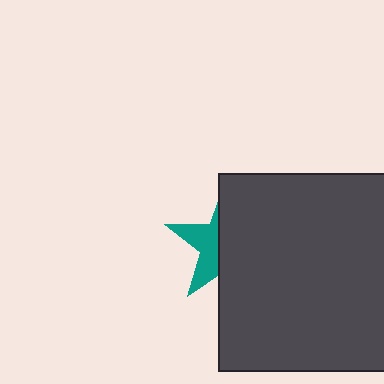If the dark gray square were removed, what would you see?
You would see the complete teal star.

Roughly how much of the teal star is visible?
A small part of it is visible (roughly 37%).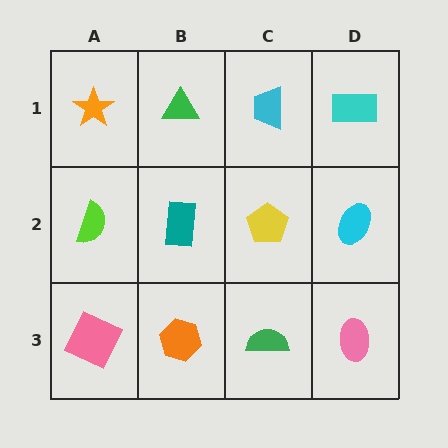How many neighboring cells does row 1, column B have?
3.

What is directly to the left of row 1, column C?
A green triangle.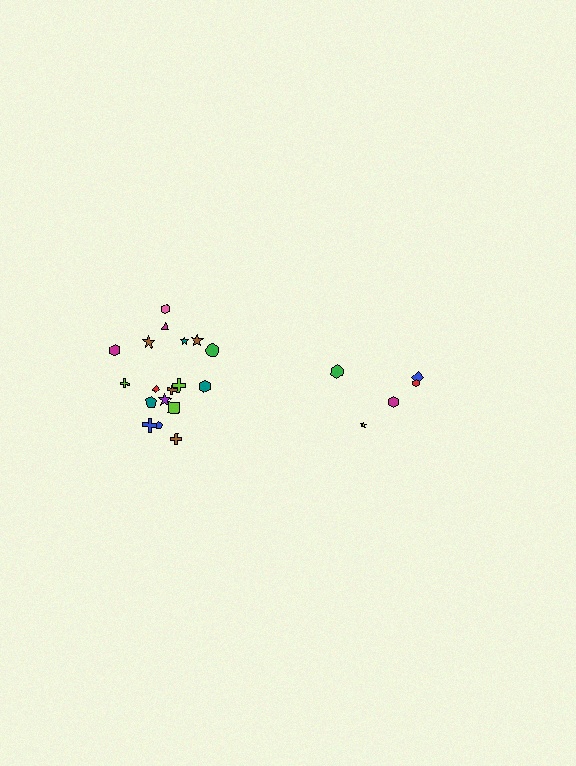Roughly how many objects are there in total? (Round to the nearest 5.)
Roughly 25 objects in total.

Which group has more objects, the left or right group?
The left group.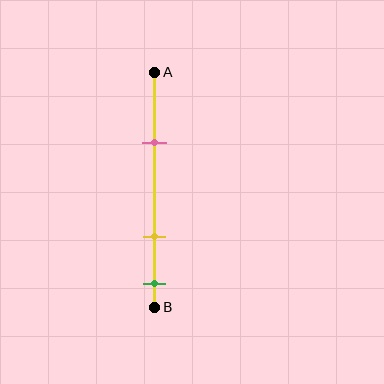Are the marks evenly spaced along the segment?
No, the marks are not evenly spaced.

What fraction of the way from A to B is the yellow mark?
The yellow mark is approximately 70% (0.7) of the way from A to B.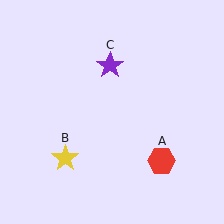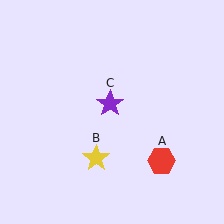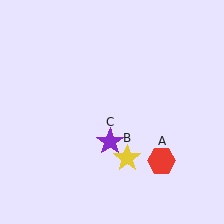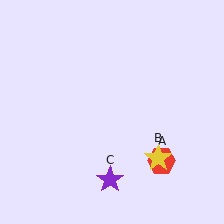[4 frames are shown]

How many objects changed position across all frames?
2 objects changed position: yellow star (object B), purple star (object C).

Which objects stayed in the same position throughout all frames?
Red hexagon (object A) remained stationary.